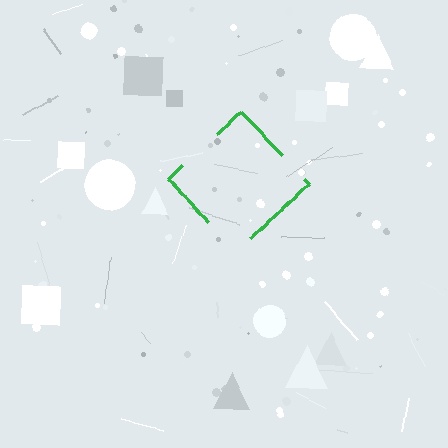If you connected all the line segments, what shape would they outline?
They would outline a diamond.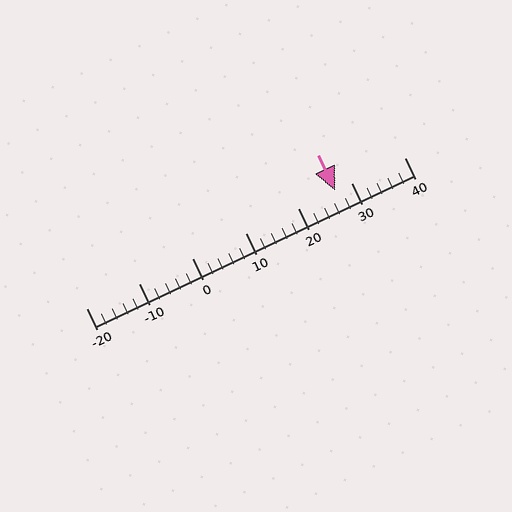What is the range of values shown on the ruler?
The ruler shows values from -20 to 40.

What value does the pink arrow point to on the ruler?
The pink arrow points to approximately 27.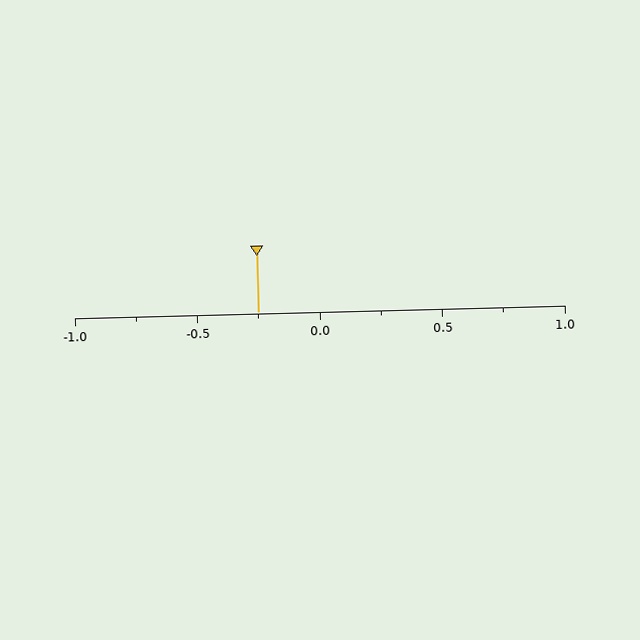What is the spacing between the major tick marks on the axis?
The major ticks are spaced 0.5 apart.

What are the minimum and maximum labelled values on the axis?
The axis runs from -1.0 to 1.0.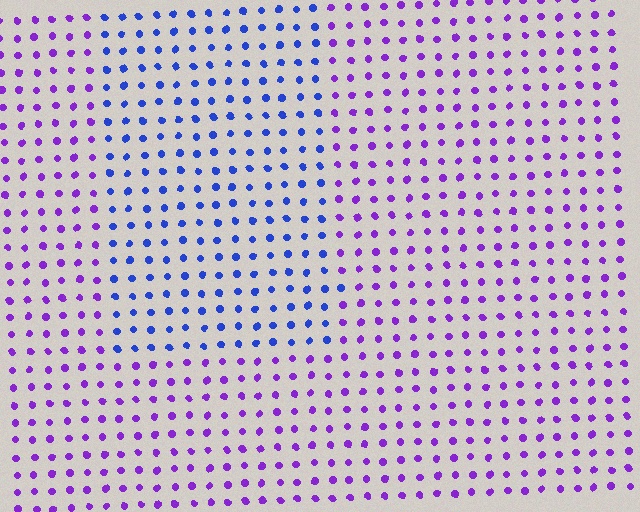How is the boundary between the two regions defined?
The boundary is defined purely by a slight shift in hue (about 46 degrees). Spacing, size, and orientation are identical on both sides.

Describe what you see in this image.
The image is filled with small purple elements in a uniform arrangement. A rectangle-shaped region is visible where the elements are tinted to a slightly different hue, forming a subtle color boundary.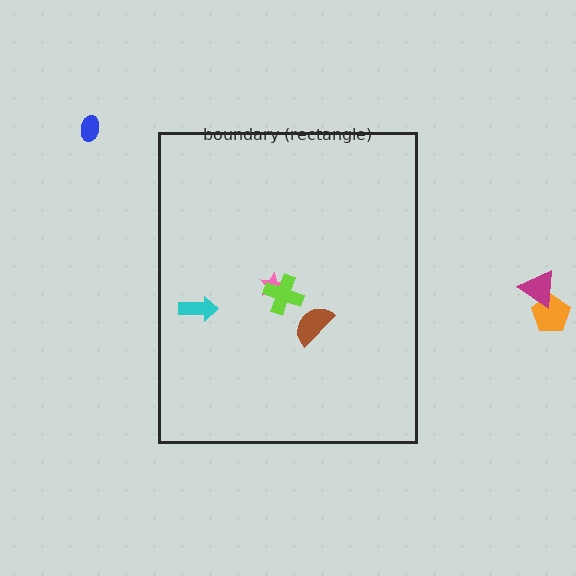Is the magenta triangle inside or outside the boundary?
Outside.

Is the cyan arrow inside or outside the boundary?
Inside.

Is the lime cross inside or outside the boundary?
Inside.